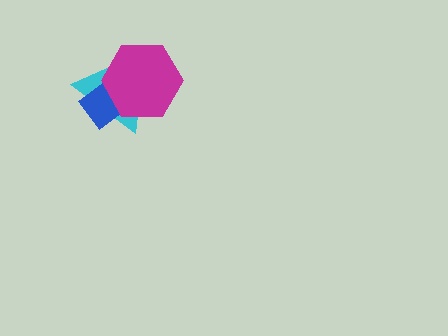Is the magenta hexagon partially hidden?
No, no other shape covers it.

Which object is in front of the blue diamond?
The magenta hexagon is in front of the blue diamond.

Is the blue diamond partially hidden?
Yes, it is partially covered by another shape.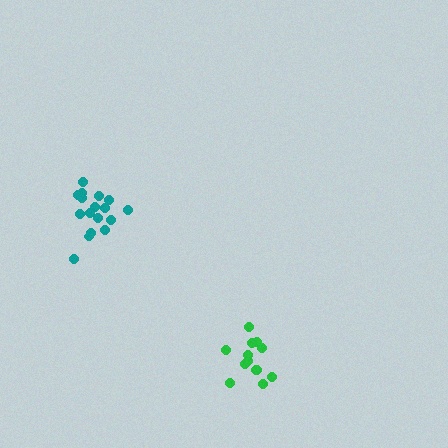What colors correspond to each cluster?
The clusters are colored: green, teal.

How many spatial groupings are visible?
There are 2 spatial groupings.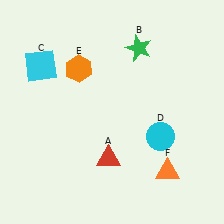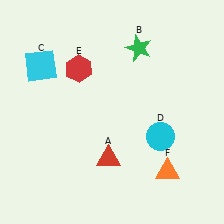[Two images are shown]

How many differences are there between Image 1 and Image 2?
There is 1 difference between the two images.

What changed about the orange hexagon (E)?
In Image 1, E is orange. In Image 2, it changed to red.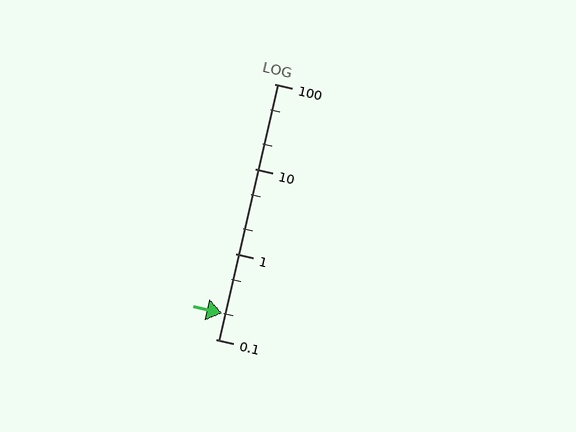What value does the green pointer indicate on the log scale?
The pointer indicates approximately 0.2.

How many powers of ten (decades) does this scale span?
The scale spans 3 decades, from 0.1 to 100.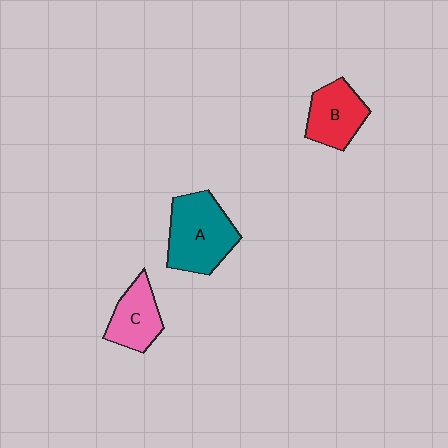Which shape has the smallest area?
Shape C (pink).